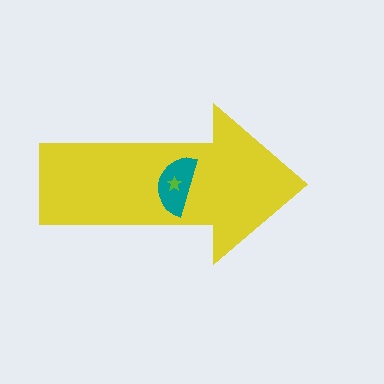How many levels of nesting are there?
3.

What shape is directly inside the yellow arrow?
The teal semicircle.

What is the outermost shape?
The yellow arrow.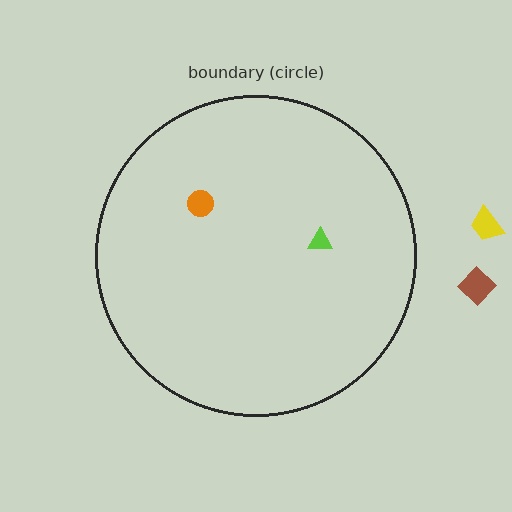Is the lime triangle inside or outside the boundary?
Inside.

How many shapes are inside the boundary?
2 inside, 2 outside.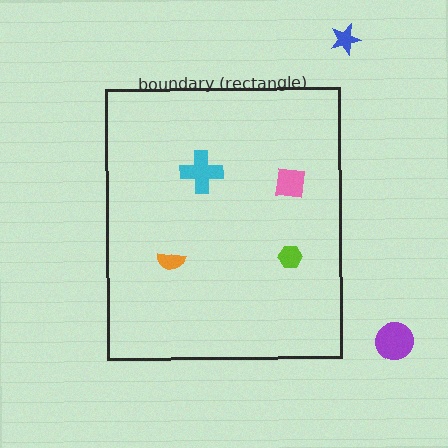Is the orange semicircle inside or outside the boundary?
Inside.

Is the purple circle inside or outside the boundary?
Outside.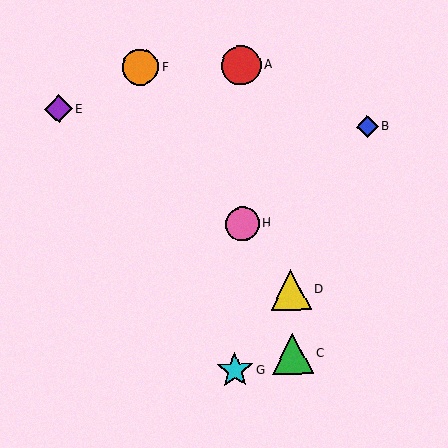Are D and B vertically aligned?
No, D is at x≈291 and B is at x≈367.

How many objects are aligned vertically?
2 objects (C, D) are aligned vertically.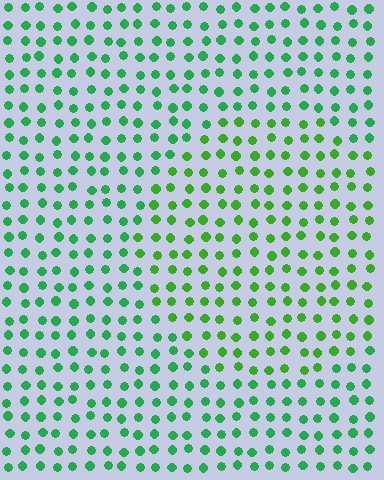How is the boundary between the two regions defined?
The boundary is defined purely by a slight shift in hue (about 28 degrees). Spacing, size, and orientation are identical on both sides.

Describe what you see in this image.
The image is filled with small green elements in a uniform arrangement. A circle-shaped region is visible where the elements are tinted to a slightly different hue, forming a subtle color boundary.